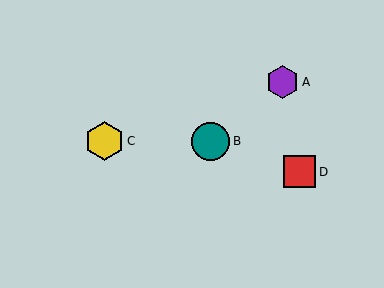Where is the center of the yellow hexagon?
The center of the yellow hexagon is at (105, 141).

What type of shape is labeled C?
Shape C is a yellow hexagon.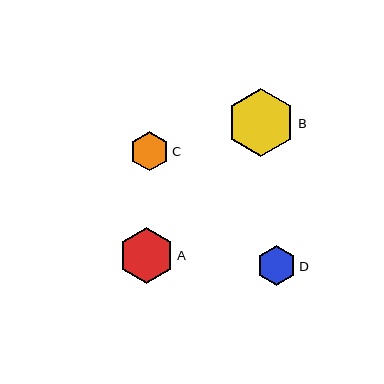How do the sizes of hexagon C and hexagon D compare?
Hexagon C and hexagon D are approximately the same size.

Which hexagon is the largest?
Hexagon B is the largest with a size of approximately 68 pixels.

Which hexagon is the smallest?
Hexagon D is the smallest with a size of approximately 39 pixels.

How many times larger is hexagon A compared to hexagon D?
Hexagon A is approximately 1.4 times the size of hexagon D.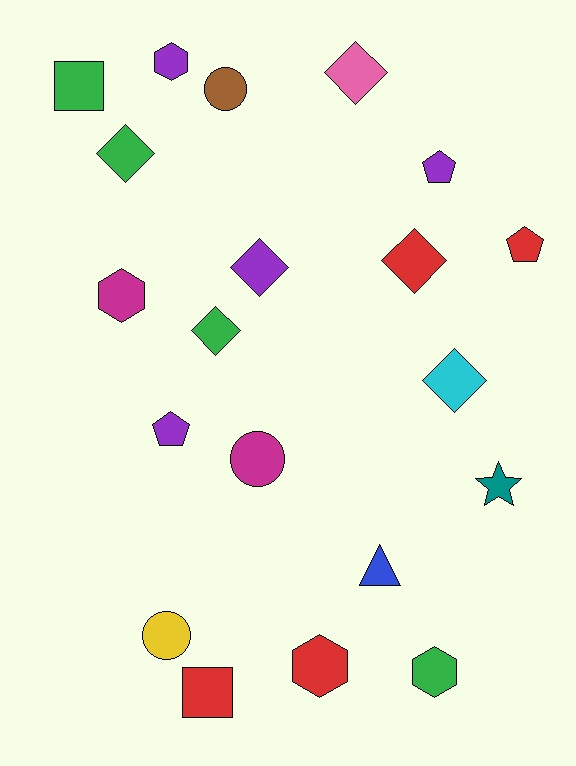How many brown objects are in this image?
There is 1 brown object.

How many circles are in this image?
There are 3 circles.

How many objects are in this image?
There are 20 objects.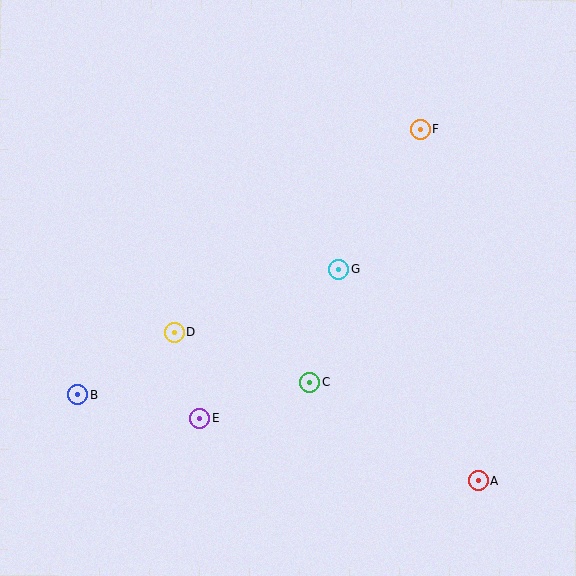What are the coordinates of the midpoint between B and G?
The midpoint between B and G is at (208, 332).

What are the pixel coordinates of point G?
Point G is at (339, 269).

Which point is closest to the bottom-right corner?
Point A is closest to the bottom-right corner.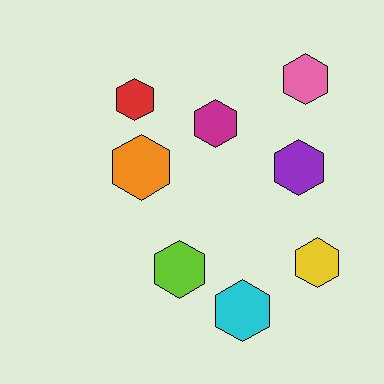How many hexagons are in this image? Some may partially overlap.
There are 8 hexagons.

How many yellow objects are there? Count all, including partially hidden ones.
There is 1 yellow object.